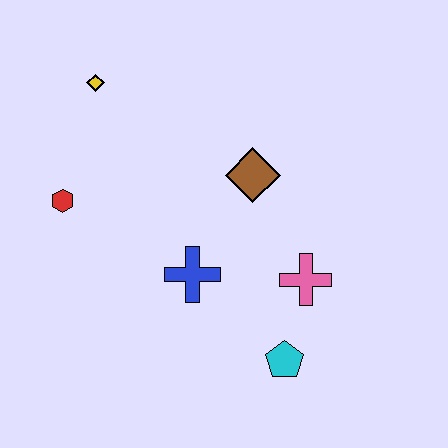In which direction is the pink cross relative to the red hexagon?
The pink cross is to the right of the red hexagon.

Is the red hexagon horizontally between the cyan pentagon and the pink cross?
No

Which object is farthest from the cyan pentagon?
The yellow diamond is farthest from the cyan pentagon.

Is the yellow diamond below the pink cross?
No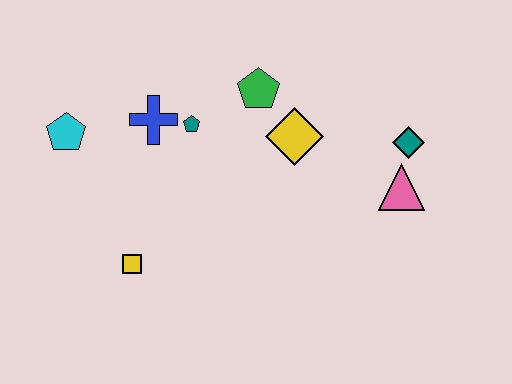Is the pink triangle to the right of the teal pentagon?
Yes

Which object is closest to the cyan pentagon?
The blue cross is closest to the cyan pentagon.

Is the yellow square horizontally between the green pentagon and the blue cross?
No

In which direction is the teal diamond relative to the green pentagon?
The teal diamond is to the right of the green pentagon.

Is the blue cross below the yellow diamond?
No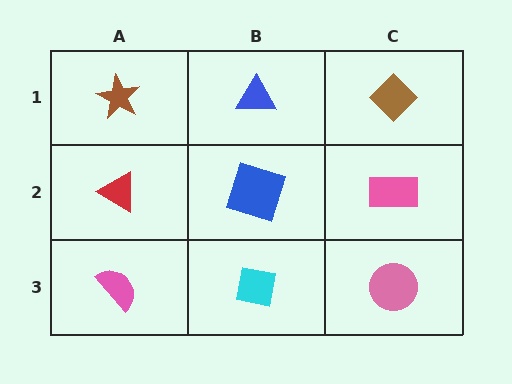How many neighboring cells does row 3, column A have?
2.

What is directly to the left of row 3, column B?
A pink semicircle.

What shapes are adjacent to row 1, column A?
A red triangle (row 2, column A), a blue triangle (row 1, column B).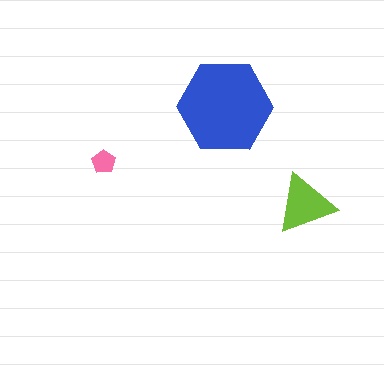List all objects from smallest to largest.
The pink pentagon, the lime triangle, the blue hexagon.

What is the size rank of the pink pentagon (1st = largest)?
3rd.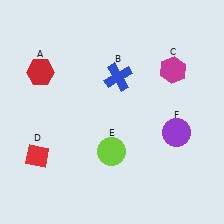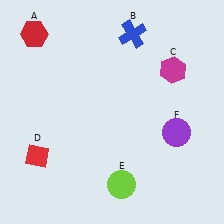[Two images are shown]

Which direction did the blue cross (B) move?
The blue cross (B) moved up.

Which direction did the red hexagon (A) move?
The red hexagon (A) moved up.